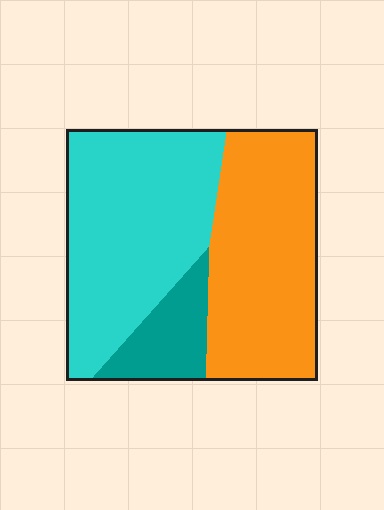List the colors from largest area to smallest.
From largest to smallest: cyan, orange, teal.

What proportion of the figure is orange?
Orange takes up about two fifths (2/5) of the figure.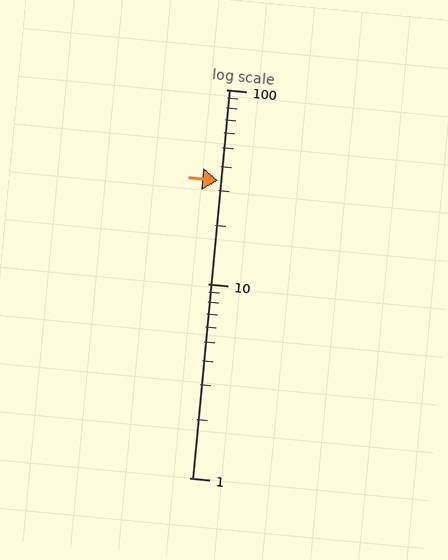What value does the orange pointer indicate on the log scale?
The pointer indicates approximately 34.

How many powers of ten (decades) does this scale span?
The scale spans 2 decades, from 1 to 100.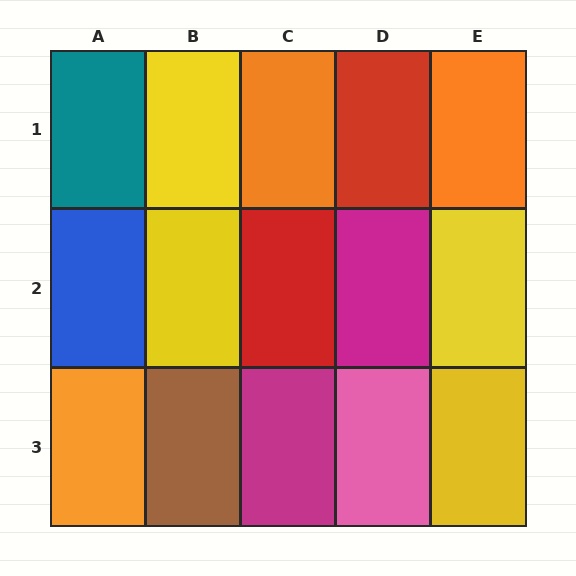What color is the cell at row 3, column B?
Brown.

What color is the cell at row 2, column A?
Blue.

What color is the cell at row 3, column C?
Magenta.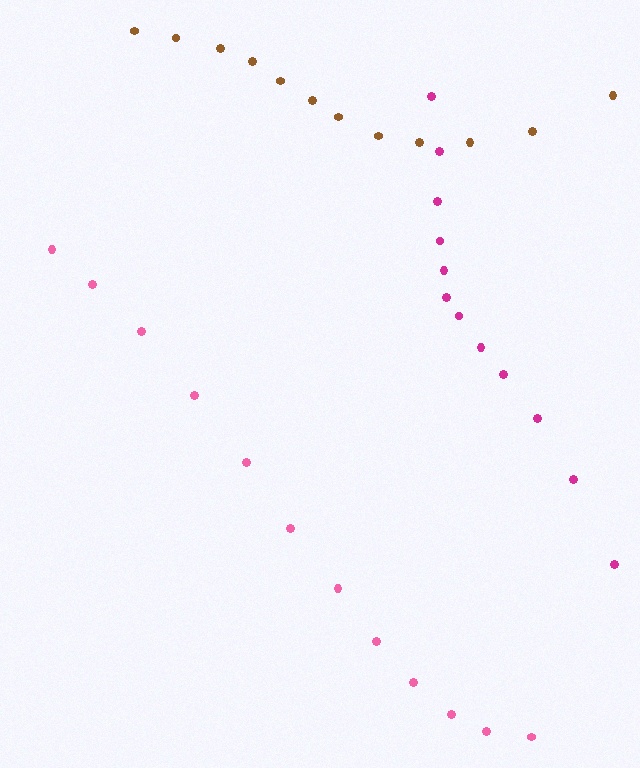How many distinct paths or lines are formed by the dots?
There are 3 distinct paths.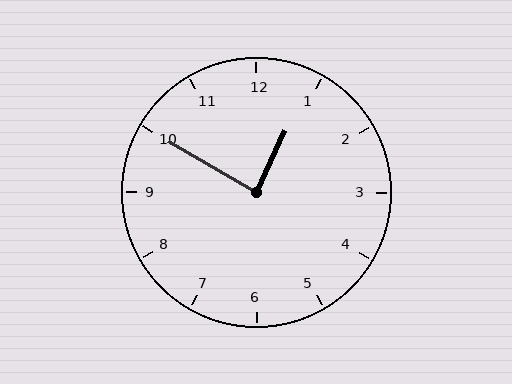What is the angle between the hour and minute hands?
Approximately 85 degrees.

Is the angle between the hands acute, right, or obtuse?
It is right.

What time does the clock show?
12:50.